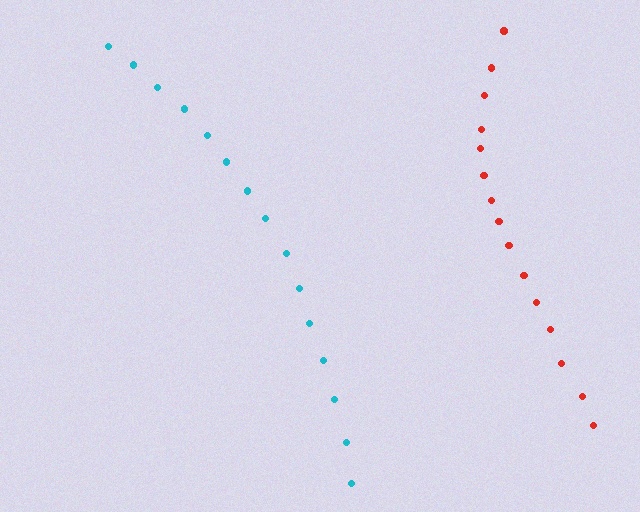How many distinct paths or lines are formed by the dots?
There are 2 distinct paths.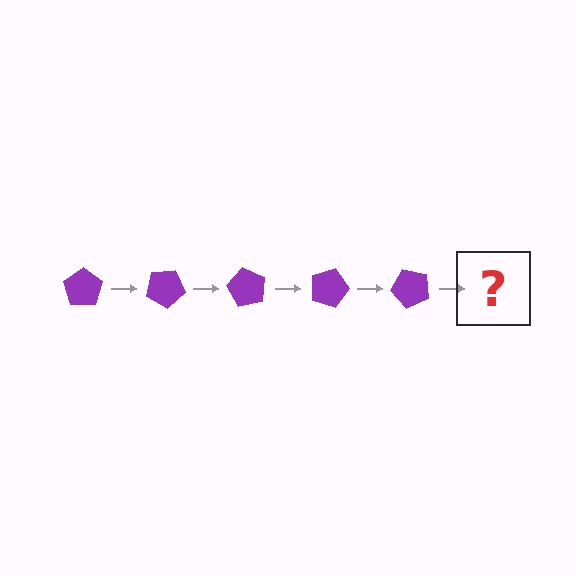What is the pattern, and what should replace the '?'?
The pattern is that the pentagon rotates 30 degrees each step. The '?' should be a purple pentagon rotated 150 degrees.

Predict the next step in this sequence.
The next step is a purple pentagon rotated 150 degrees.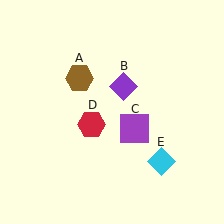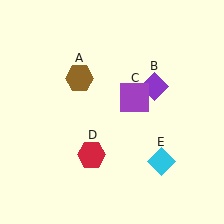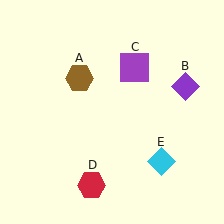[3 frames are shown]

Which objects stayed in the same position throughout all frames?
Brown hexagon (object A) and cyan diamond (object E) remained stationary.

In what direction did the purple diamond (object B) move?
The purple diamond (object B) moved right.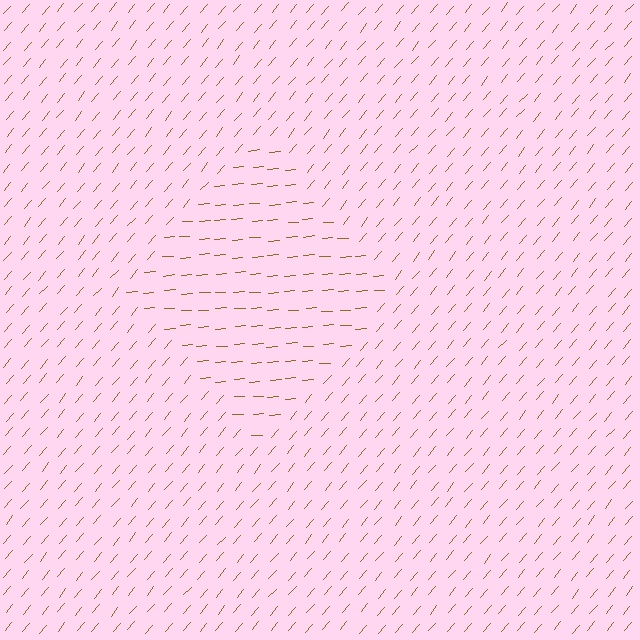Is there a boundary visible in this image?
Yes, there is a texture boundary formed by a change in line orientation.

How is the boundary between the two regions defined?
The boundary is defined purely by a change in line orientation (approximately 45 degrees difference). All lines are the same color and thickness.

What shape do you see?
I see a diamond.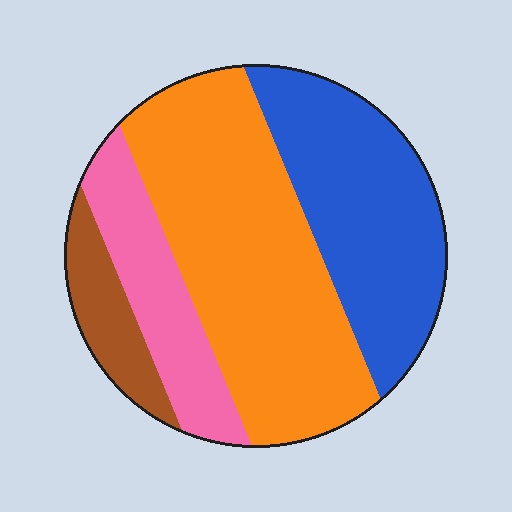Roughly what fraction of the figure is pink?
Pink takes up about one sixth (1/6) of the figure.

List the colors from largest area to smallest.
From largest to smallest: orange, blue, pink, brown.